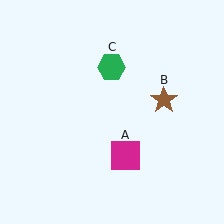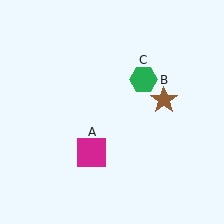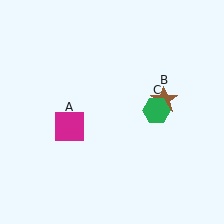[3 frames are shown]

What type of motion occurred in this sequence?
The magenta square (object A), green hexagon (object C) rotated clockwise around the center of the scene.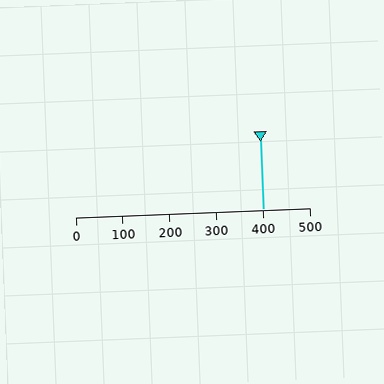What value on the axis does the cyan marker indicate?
The marker indicates approximately 400.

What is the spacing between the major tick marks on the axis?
The major ticks are spaced 100 apart.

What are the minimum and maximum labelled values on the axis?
The axis runs from 0 to 500.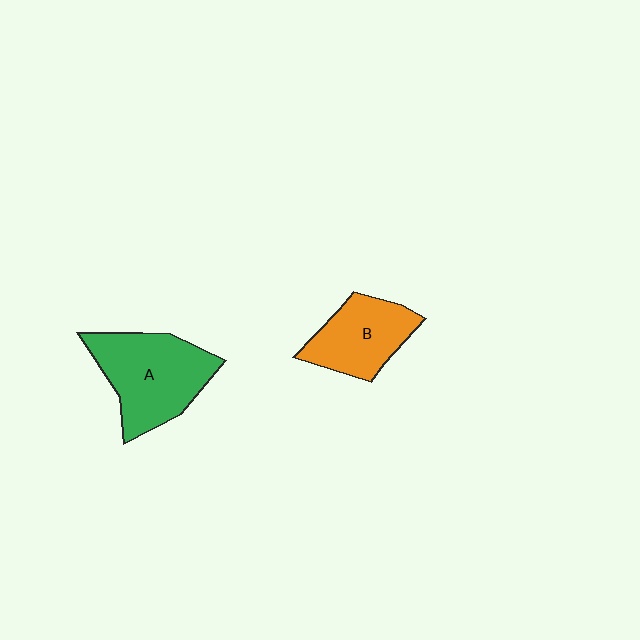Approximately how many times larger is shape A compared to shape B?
Approximately 1.4 times.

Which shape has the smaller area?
Shape B (orange).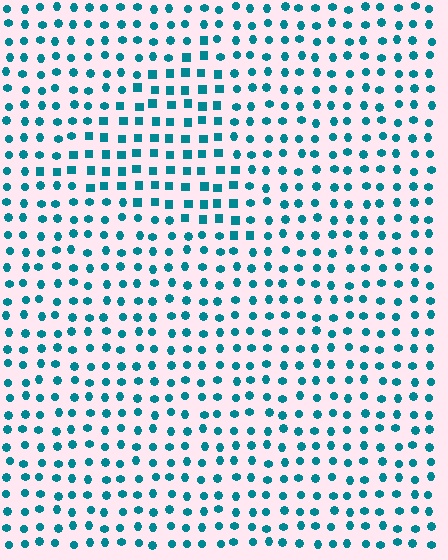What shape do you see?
I see a triangle.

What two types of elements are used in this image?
The image uses squares inside the triangle region and circles outside it.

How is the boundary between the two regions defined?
The boundary is defined by a change in element shape: squares inside vs. circles outside. All elements share the same color and spacing.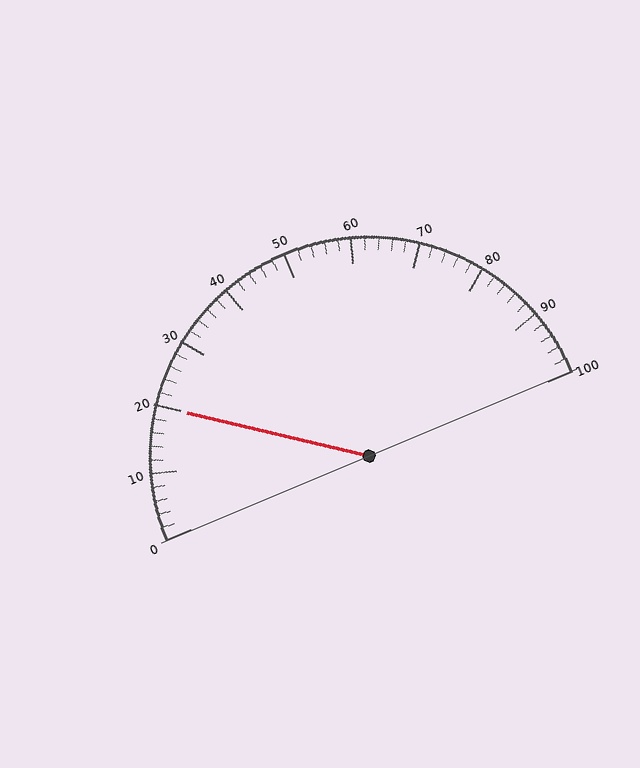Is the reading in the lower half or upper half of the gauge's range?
The reading is in the lower half of the range (0 to 100).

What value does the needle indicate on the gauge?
The needle indicates approximately 20.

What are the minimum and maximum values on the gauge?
The gauge ranges from 0 to 100.